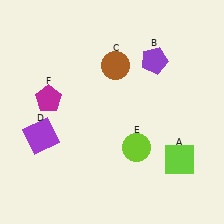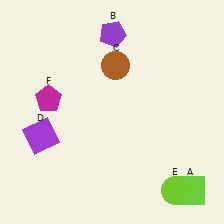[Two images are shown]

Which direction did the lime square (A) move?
The lime square (A) moved down.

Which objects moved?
The objects that moved are: the lime square (A), the purple pentagon (B), the lime circle (E).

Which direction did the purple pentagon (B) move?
The purple pentagon (B) moved left.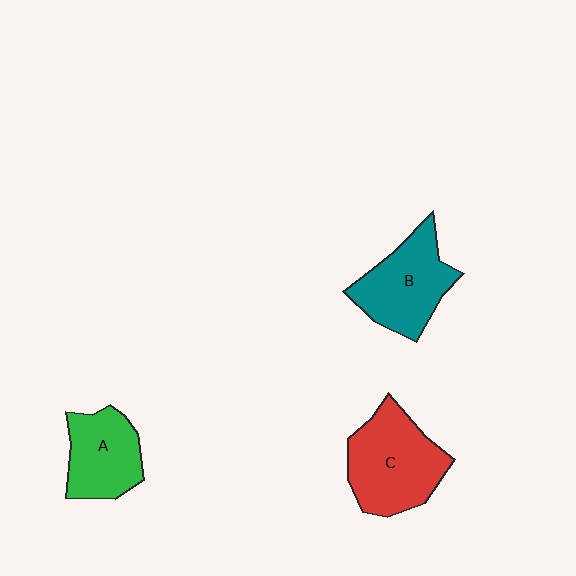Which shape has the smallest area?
Shape A (green).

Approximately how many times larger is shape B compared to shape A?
Approximately 1.2 times.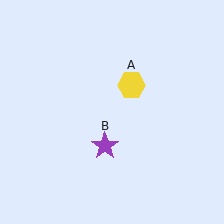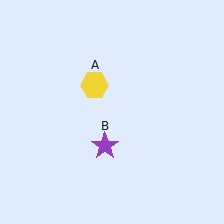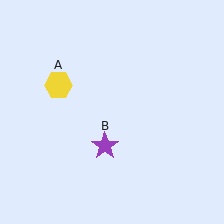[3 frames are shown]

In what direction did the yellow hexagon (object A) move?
The yellow hexagon (object A) moved left.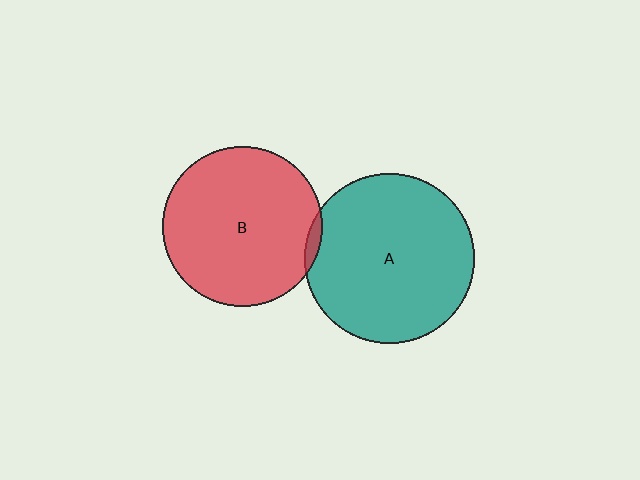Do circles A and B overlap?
Yes.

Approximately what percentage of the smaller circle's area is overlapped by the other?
Approximately 5%.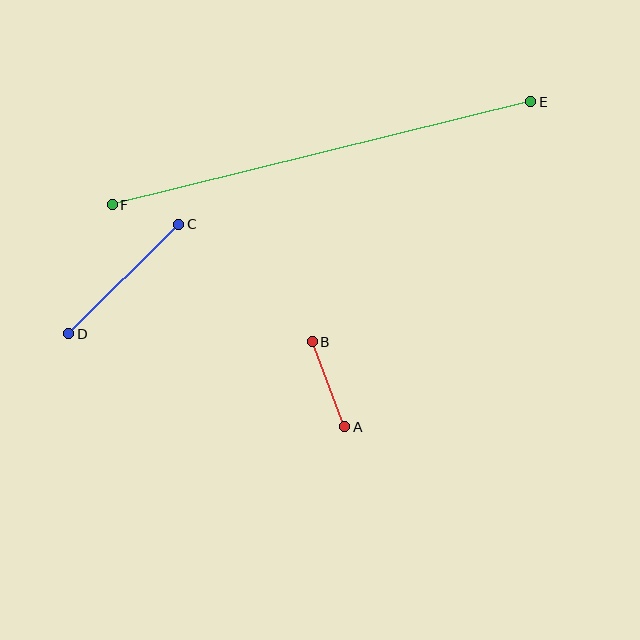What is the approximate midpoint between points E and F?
The midpoint is at approximately (321, 153) pixels.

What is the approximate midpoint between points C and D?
The midpoint is at approximately (124, 279) pixels.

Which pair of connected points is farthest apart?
Points E and F are farthest apart.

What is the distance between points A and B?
The distance is approximately 91 pixels.